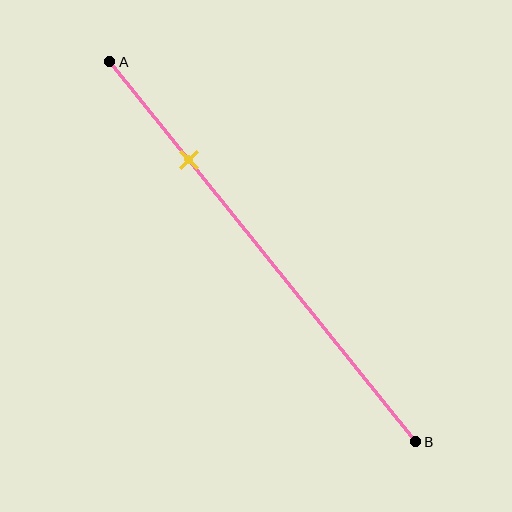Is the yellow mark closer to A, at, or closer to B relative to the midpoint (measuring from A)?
The yellow mark is closer to point A than the midpoint of segment AB.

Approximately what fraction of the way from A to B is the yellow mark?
The yellow mark is approximately 25% of the way from A to B.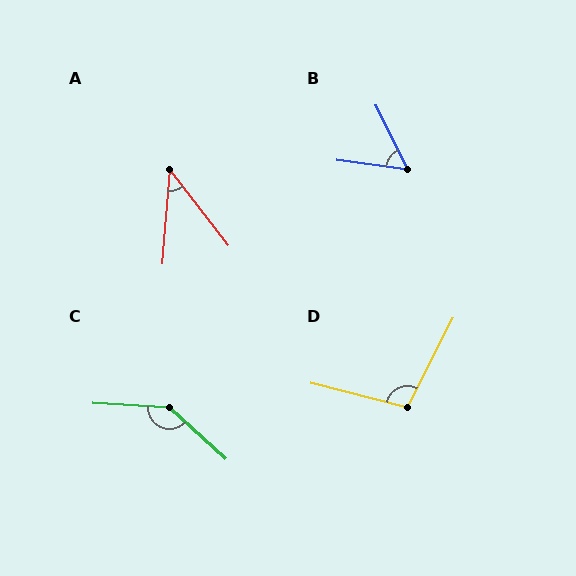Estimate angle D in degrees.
Approximately 103 degrees.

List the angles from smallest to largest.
A (42°), B (57°), D (103°), C (141°).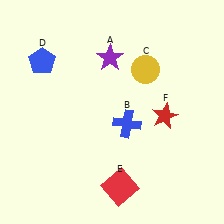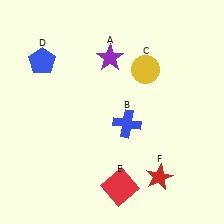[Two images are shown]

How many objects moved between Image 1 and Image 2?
1 object moved between the two images.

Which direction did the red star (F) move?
The red star (F) moved down.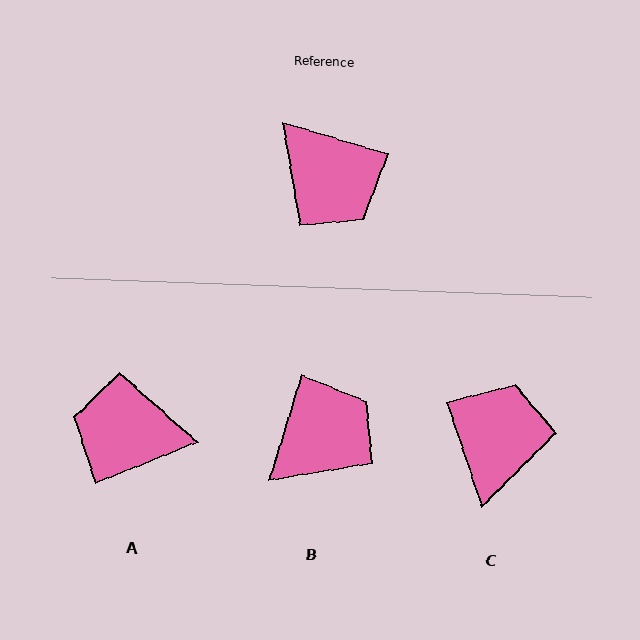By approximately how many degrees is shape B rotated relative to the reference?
Approximately 90 degrees counter-clockwise.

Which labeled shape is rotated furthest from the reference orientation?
A, about 141 degrees away.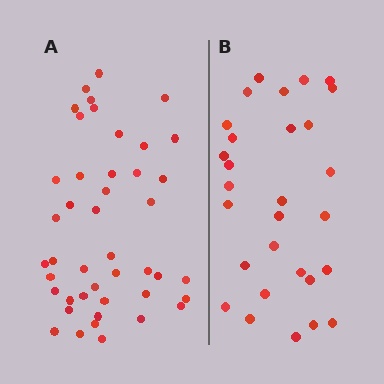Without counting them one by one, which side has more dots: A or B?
Region A (the left region) has more dots.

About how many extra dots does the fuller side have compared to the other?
Region A has approximately 15 more dots than region B.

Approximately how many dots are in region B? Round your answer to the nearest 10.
About 30 dots. (The exact count is 29, which rounds to 30.)